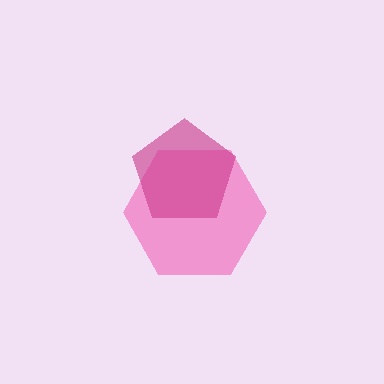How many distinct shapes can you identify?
There are 2 distinct shapes: a pink hexagon, a magenta pentagon.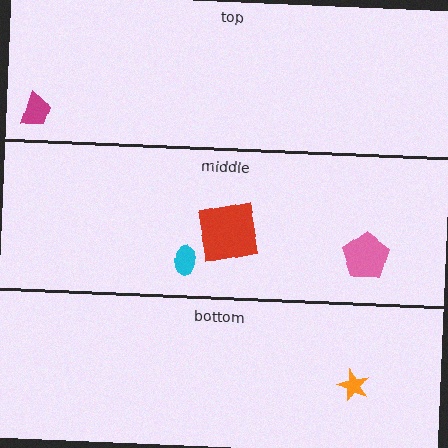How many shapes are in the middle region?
3.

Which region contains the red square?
The middle region.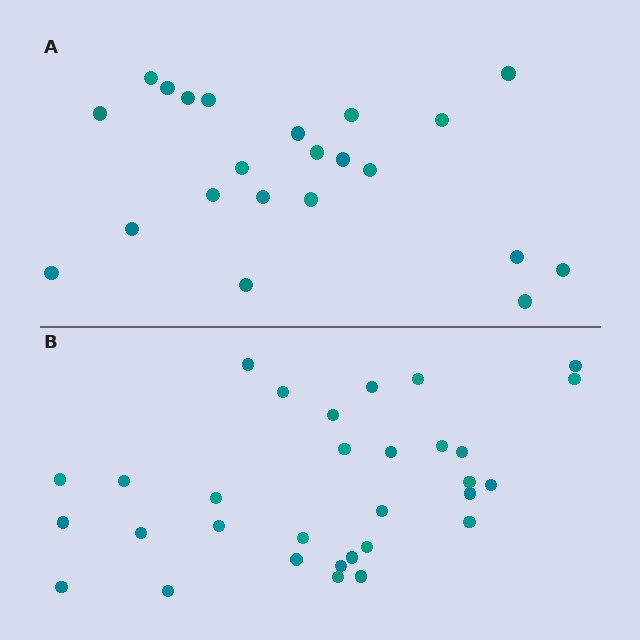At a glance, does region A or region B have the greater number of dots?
Region B (the bottom region) has more dots.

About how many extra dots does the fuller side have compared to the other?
Region B has roughly 8 or so more dots than region A.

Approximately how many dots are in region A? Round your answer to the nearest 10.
About 20 dots. (The exact count is 22, which rounds to 20.)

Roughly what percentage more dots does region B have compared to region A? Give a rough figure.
About 40% more.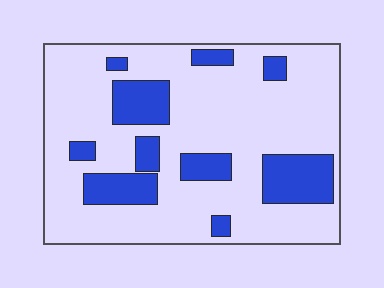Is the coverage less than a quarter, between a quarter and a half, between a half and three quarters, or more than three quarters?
Less than a quarter.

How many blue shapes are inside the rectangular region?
10.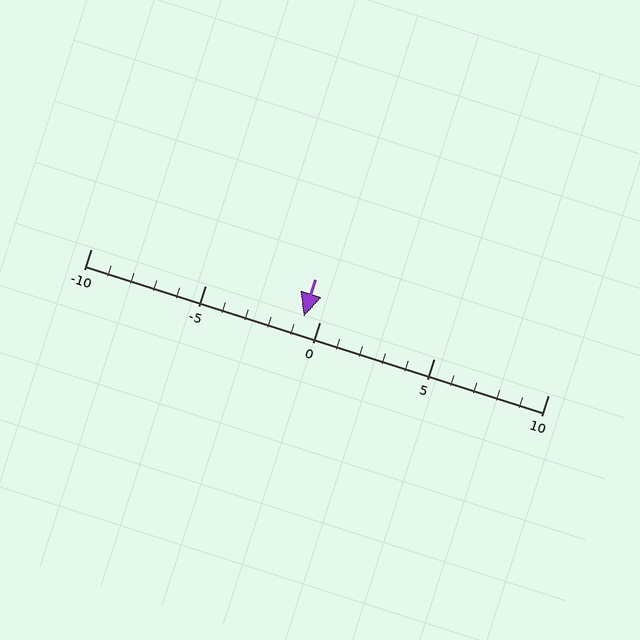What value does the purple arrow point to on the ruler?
The purple arrow points to approximately -1.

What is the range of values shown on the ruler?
The ruler shows values from -10 to 10.